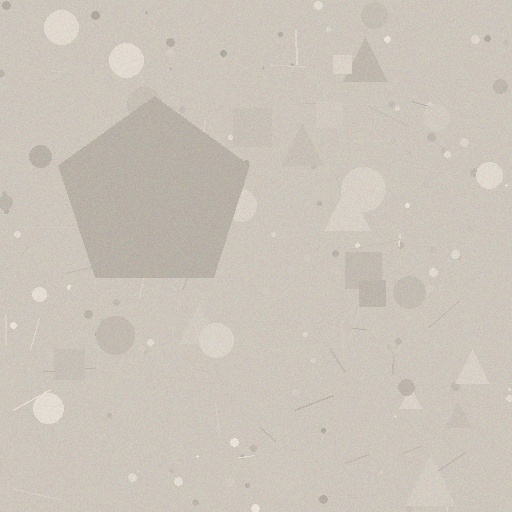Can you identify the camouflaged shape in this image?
The camouflaged shape is a pentagon.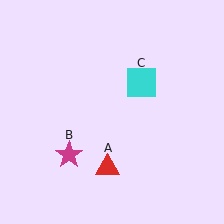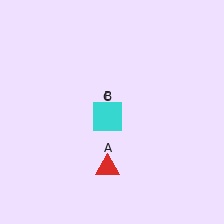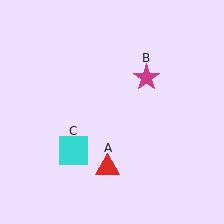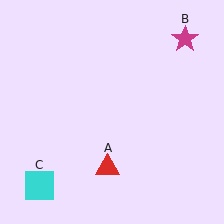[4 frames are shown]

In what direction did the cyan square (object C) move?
The cyan square (object C) moved down and to the left.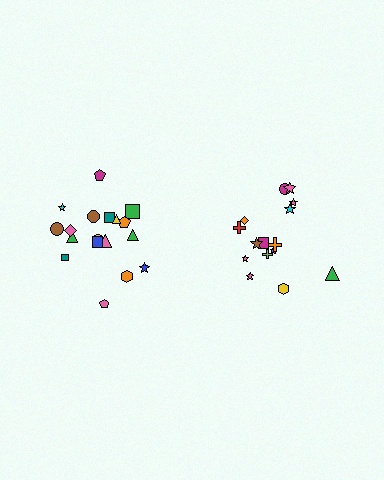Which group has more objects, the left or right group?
The left group.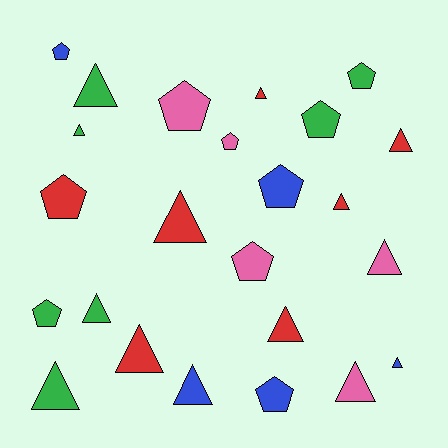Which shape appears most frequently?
Triangle, with 14 objects.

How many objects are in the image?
There are 24 objects.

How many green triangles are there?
There are 4 green triangles.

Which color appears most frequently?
Green, with 7 objects.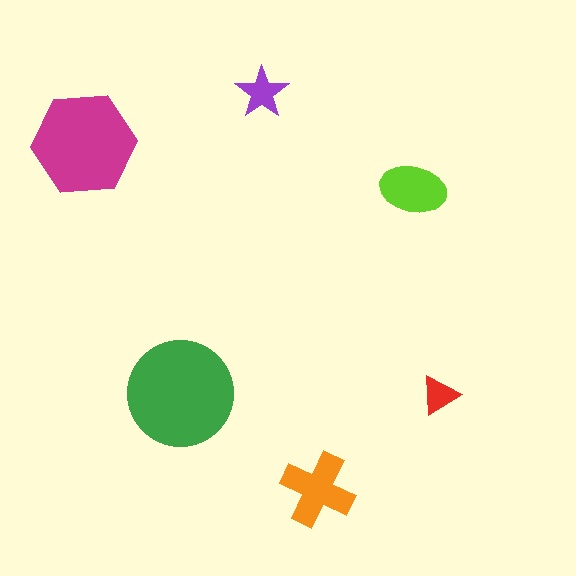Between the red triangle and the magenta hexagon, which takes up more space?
The magenta hexagon.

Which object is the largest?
The green circle.